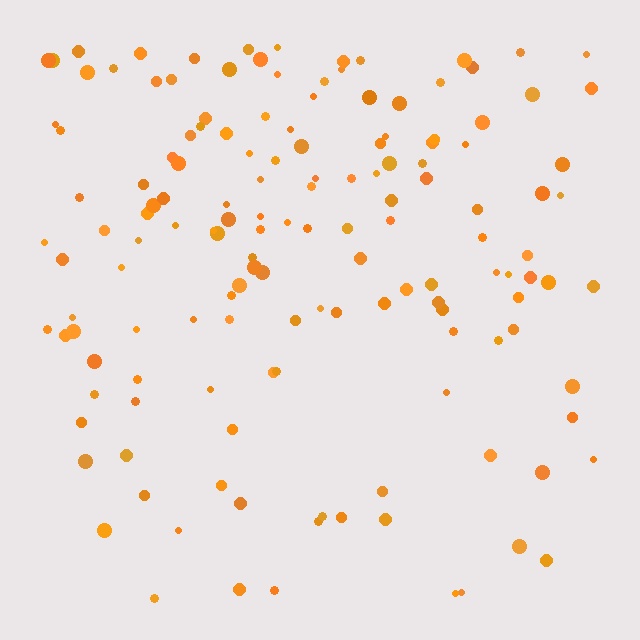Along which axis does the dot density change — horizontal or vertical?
Vertical.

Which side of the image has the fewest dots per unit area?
The bottom.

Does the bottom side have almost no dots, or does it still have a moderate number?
Still a moderate number, just noticeably fewer than the top.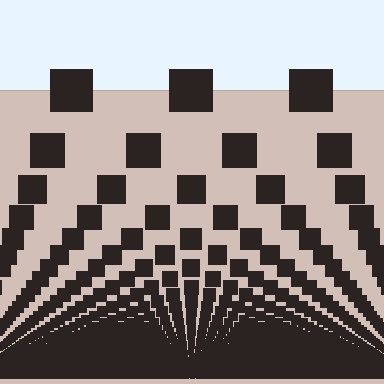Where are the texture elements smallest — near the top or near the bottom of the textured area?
Near the bottom.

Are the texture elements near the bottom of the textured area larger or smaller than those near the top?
Smaller. The gradient is inverted — elements near the bottom are smaller and denser.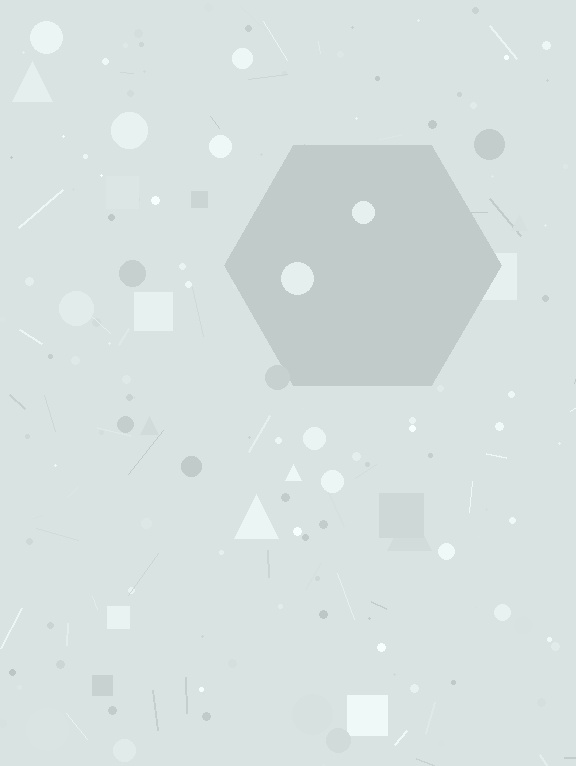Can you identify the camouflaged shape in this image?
The camouflaged shape is a hexagon.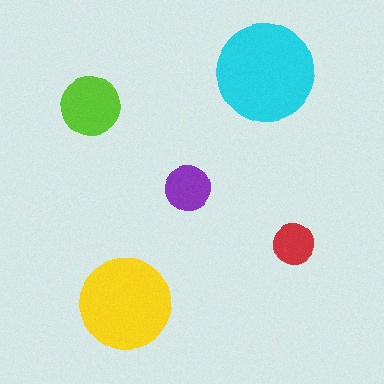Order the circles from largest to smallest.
the cyan one, the yellow one, the lime one, the purple one, the red one.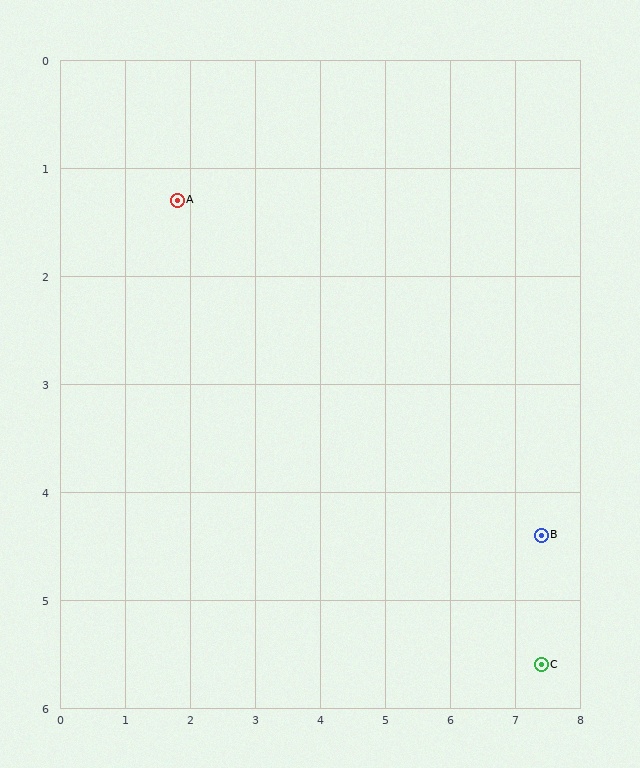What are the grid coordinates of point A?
Point A is at approximately (1.8, 1.3).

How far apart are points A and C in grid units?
Points A and C are about 7.1 grid units apart.